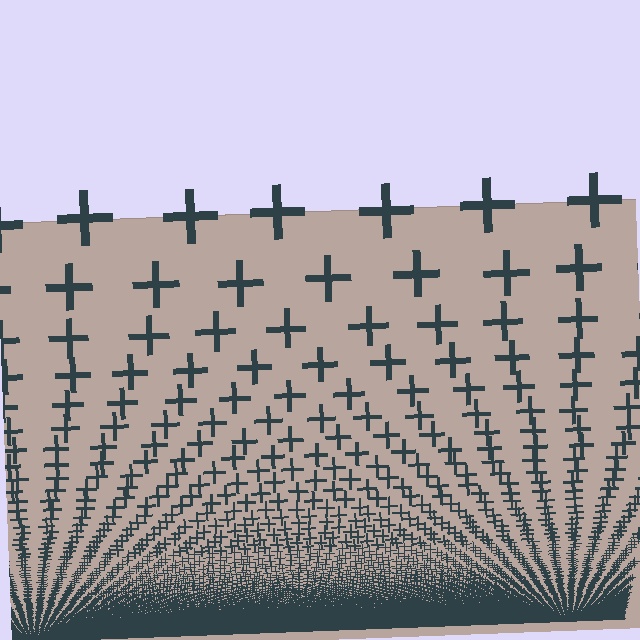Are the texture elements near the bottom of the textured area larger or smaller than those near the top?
Smaller. The gradient is inverted — elements near the bottom are smaller and denser.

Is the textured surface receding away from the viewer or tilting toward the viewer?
The surface appears to tilt toward the viewer. Texture elements get larger and sparser toward the top.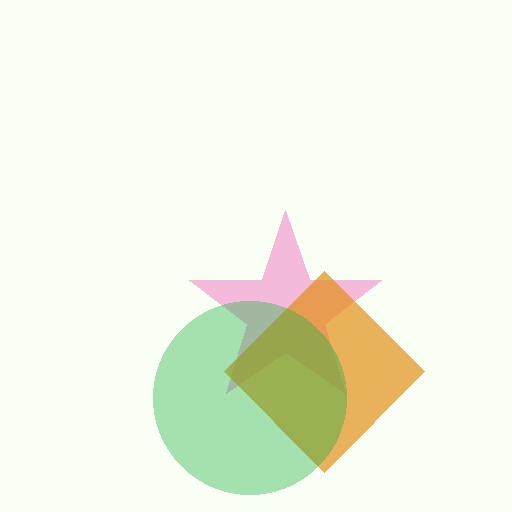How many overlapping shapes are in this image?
There are 3 overlapping shapes in the image.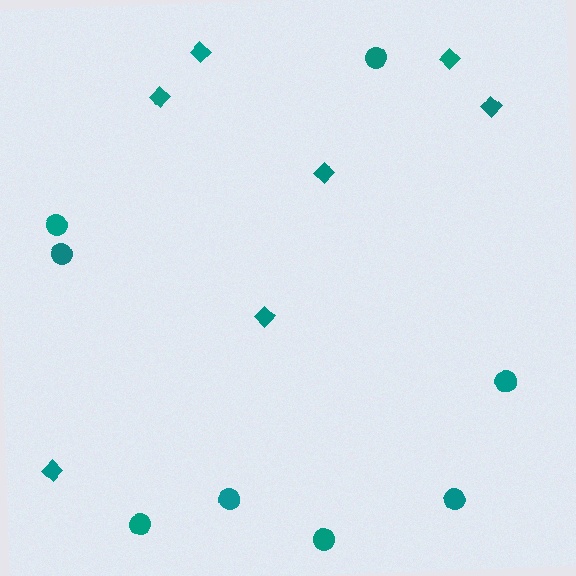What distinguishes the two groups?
There are 2 groups: one group of circles (8) and one group of diamonds (7).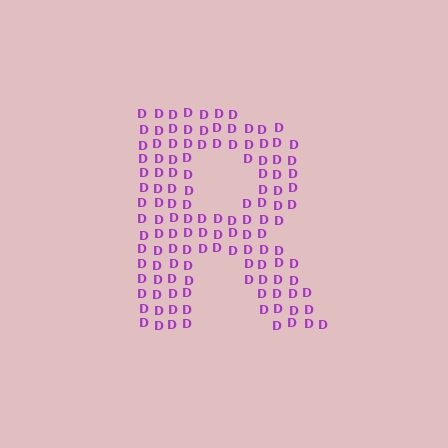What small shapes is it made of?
It is made of small letter D's.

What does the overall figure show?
The overall figure shows the letter R.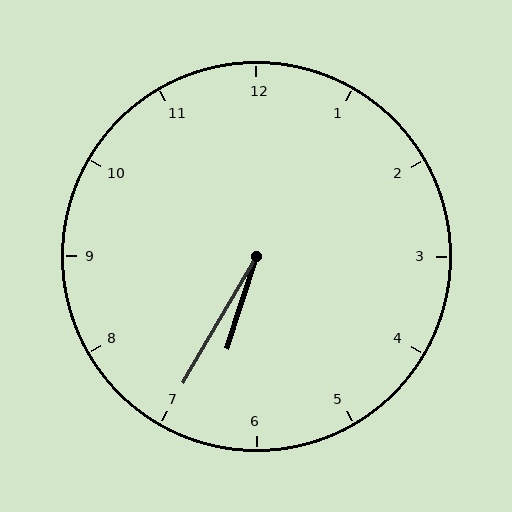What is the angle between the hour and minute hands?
Approximately 12 degrees.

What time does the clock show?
6:35.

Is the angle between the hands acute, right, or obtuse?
It is acute.